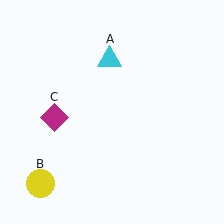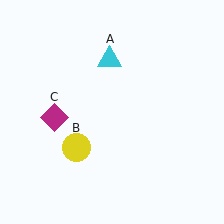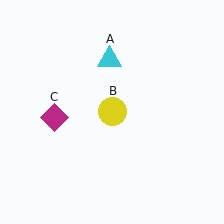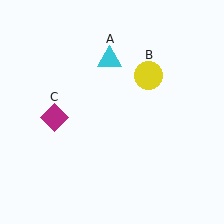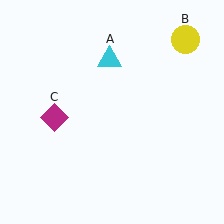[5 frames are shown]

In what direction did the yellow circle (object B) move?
The yellow circle (object B) moved up and to the right.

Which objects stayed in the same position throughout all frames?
Cyan triangle (object A) and magenta diamond (object C) remained stationary.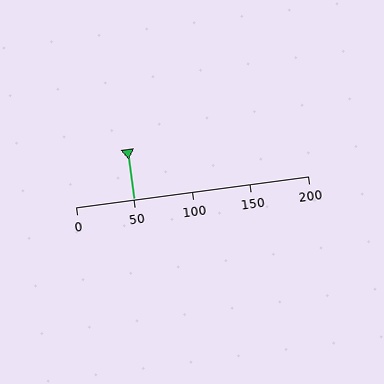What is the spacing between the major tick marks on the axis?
The major ticks are spaced 50 apart.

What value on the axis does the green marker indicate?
The marker indicates approximately 50.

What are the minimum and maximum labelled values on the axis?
The axis runs from 0 to 200.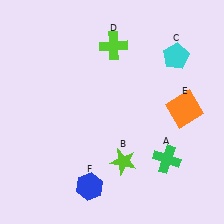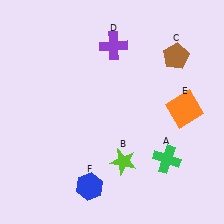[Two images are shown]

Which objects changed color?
C changed from cyan to brown. D changed from lime to purple.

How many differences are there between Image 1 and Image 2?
There are 2 differences between the two images.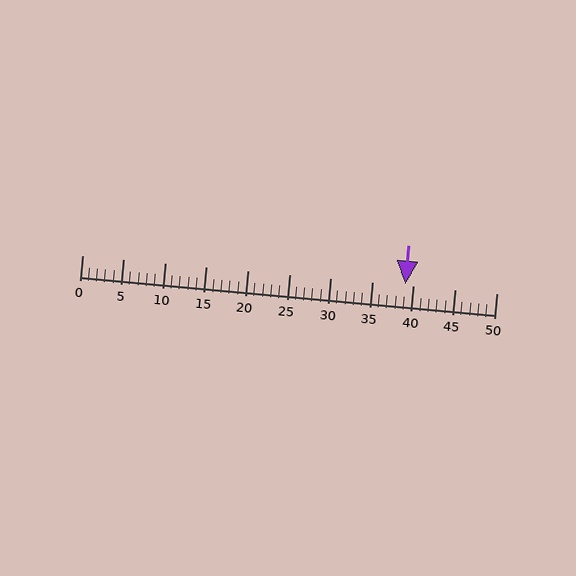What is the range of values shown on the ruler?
The ruler shows values from 0 to 50.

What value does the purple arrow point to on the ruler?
The purple arrow points to approximately 39.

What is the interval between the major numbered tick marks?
The major tick marks are spaced 5 units apart.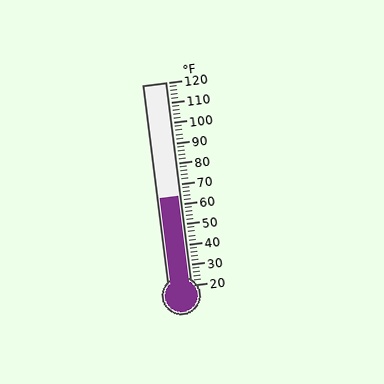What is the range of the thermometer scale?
The thermometer scale ranges from 20°F to 120°F.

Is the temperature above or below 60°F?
The temperature is above 60°F.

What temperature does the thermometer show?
The thermometer shows approximately 64°F.